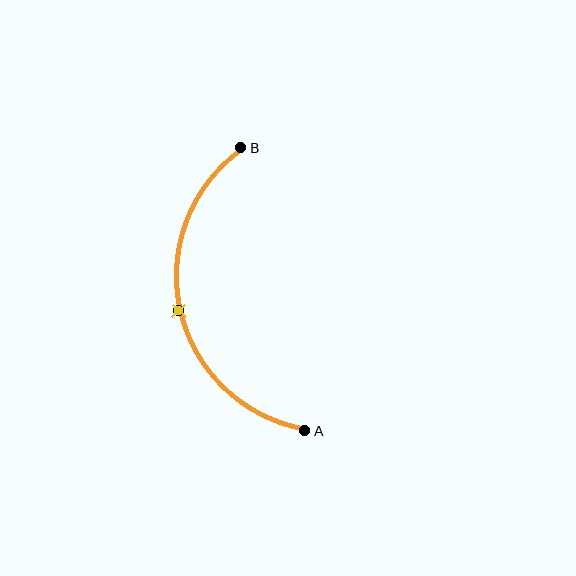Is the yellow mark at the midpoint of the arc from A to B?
Yes. The yellow mark lies on the arc at equal arc-length from both A and B — it is the arc midpoint.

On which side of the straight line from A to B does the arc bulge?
The arc bulges to the left of the straight line connecting A and B.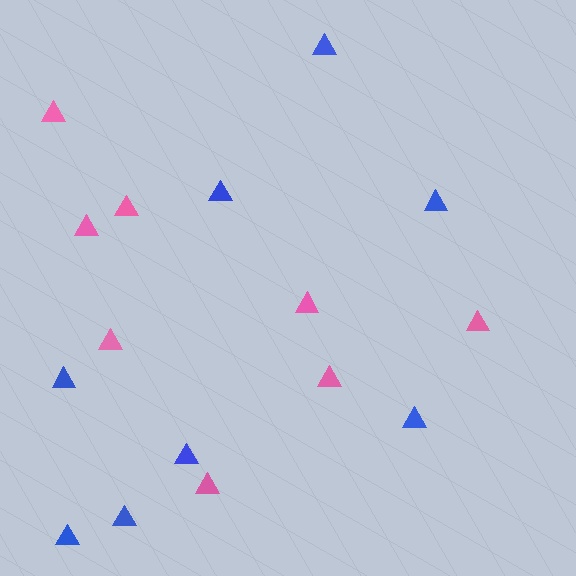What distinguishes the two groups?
There are 2 groups: one group of pink triangles (8) and one group of blue triangles (8).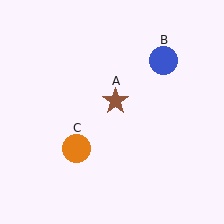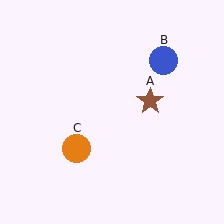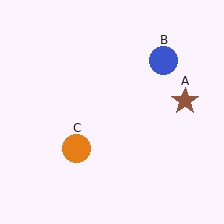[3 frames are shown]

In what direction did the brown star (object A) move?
The brown star (object A) moved right.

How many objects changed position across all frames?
1 object changed position: brown star (object A).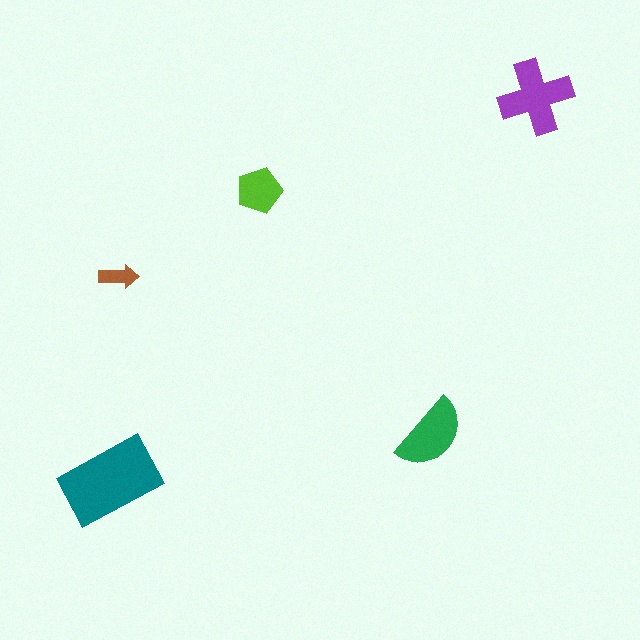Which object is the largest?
The teal rectangle.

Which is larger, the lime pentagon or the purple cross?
The purple cross.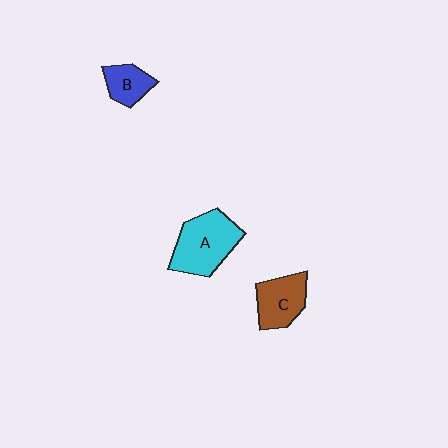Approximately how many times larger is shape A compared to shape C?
Approximately 1.4 times.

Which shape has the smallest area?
Shape B (blue).